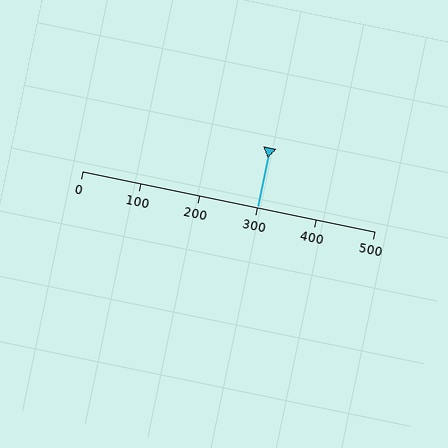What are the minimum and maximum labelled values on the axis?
The axis runs from 0 to 500.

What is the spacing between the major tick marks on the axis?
The major ticks are spaced 100 apart.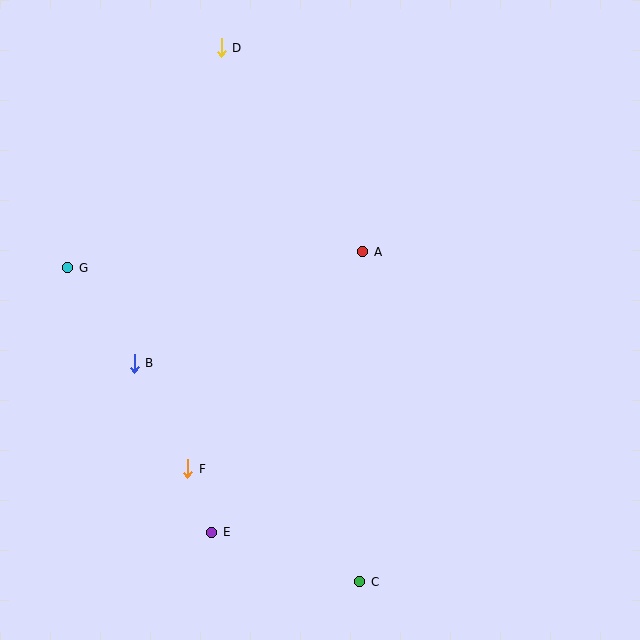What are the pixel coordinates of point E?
Point E is at (212, 532).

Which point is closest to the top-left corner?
Point D is closest to the top-left corner.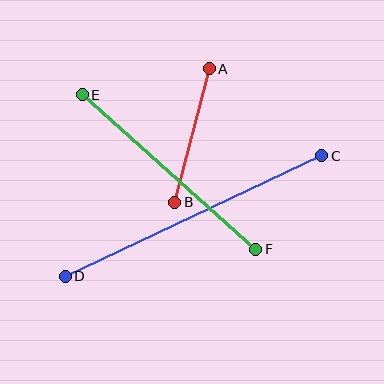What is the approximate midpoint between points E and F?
The midpoint is at approximately (169, 172) pixels.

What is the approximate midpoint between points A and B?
The midpoint is at approximately (192, 136) pixels.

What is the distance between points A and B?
The distance is approximately 138 pixels.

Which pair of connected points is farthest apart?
Points C and D are farthest apart.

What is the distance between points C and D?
The distance is approximately 283 pixels.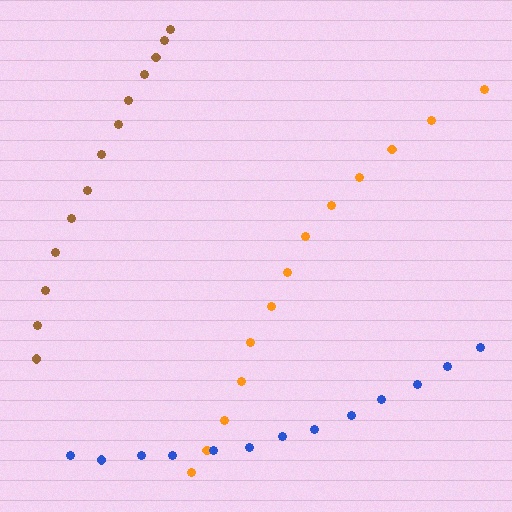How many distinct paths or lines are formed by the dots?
There are 3 distinct paths.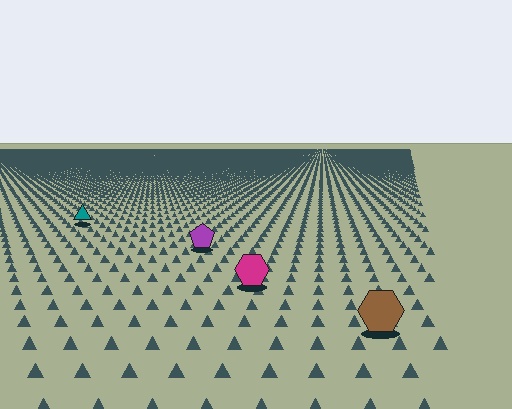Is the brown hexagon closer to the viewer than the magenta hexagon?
Yes. The brown hexagon is closer — you can tell from the texture gradient: the ground texture is coarser near it.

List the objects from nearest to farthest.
From nearest to farthest: the brown hexagon, the magenta hexagon, the purple pentagon, the teal triangle.